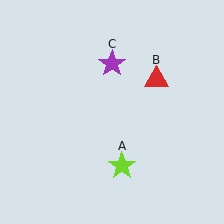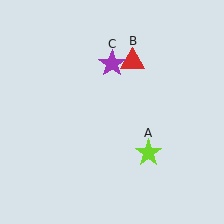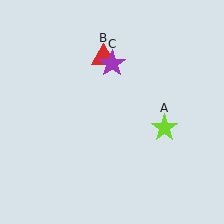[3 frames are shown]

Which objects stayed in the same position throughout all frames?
Purple star (object C) remained stationary.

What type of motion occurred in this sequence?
The lime star (object A), red triangle (object B) rotated counterclockwise around the center of the scene.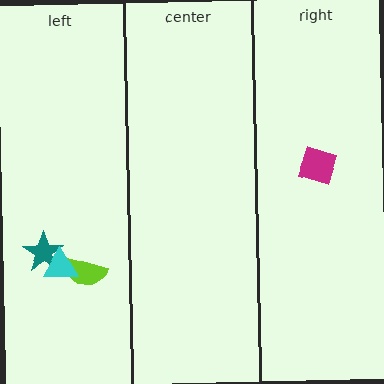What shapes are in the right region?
The magenta diamond.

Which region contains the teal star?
The left region.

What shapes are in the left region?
The lime semicircle, the teal star, the cyan triangle.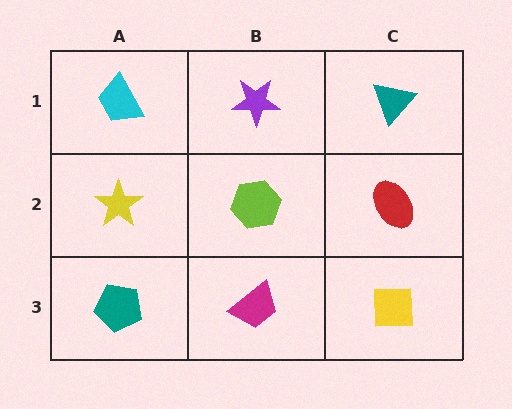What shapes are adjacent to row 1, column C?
A red ellipse (row 2, column C), a purple star (row 1, column B).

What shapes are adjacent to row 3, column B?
A lime hexagon (row 2, column B), a teal pentagon (row 3, column A), a yellow square (row 3, column C).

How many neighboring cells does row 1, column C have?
2.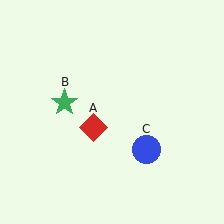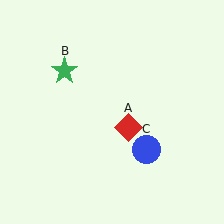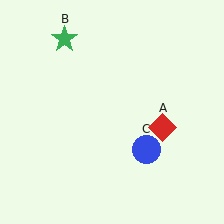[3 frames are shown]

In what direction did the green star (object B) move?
The green star (object B) moved up.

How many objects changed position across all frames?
2 objects changed position: red diamond (object A), green star (object B).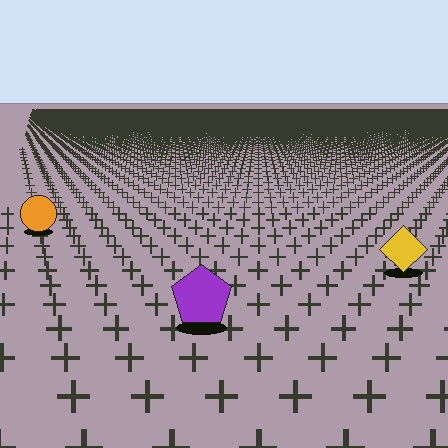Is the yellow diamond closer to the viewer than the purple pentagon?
No. The purple pentagon is closer — you can tell from the texture gradient: the ground texture is coarser near it.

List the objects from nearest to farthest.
From nearest to farthest: the purple pentagon, the yellow diamond, the orange circle.